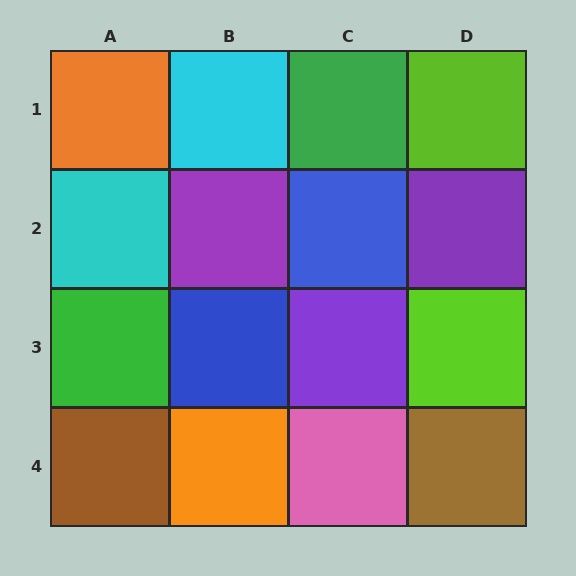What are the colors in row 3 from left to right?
Green, blue, purple, lime.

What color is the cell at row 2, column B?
Purple.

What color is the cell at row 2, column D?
Purple.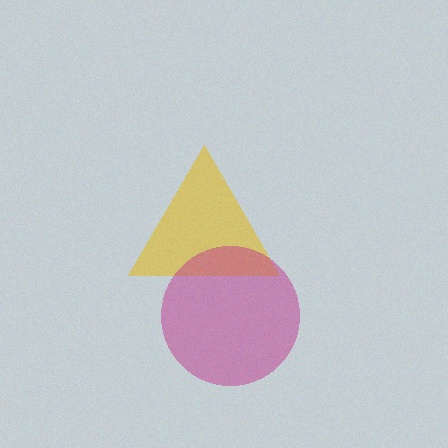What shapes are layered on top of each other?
The layered shapes are: a yellow triangle, a magenta circle.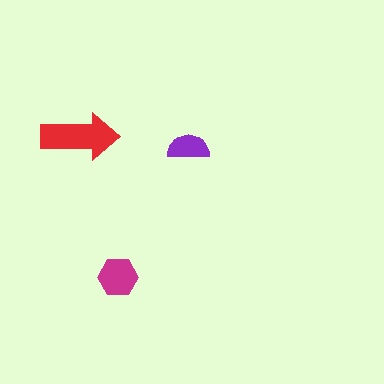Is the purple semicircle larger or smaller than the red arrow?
Smaller.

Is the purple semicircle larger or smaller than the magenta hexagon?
Smaller.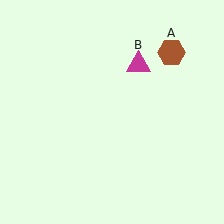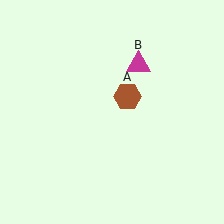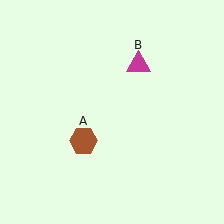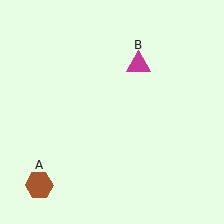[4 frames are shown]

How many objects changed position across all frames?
1 object changed position: brown hexagon (object A).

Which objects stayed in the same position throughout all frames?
Magenta triangle (object B) remained stationary.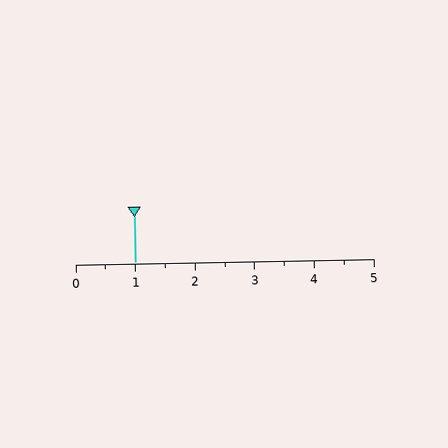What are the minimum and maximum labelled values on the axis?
The axis runs from 0 to 5.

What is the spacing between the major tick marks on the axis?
The major ticks are spaced 1 apart.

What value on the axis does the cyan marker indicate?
The marker indicates approximately 1.